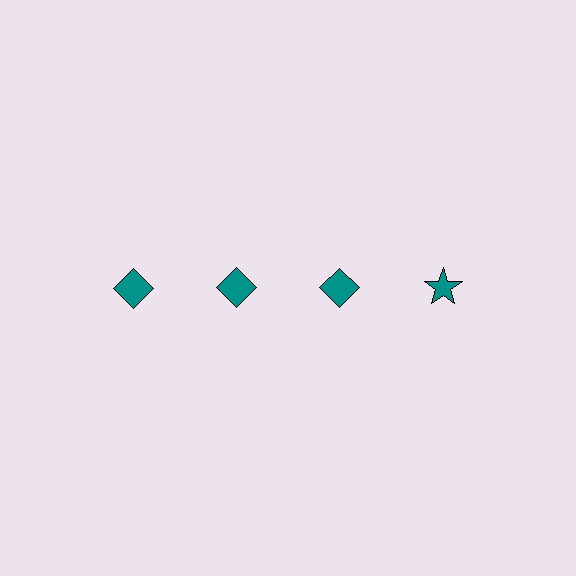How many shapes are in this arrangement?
There are 4 shapes arranged in a grid pattern.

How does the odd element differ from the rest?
It has a different shape: star instead of diamond.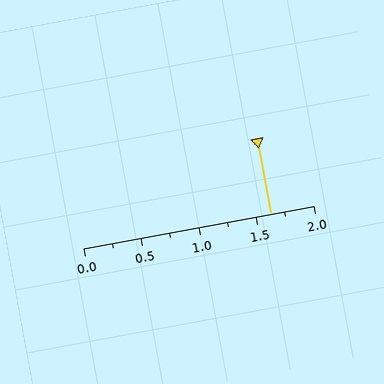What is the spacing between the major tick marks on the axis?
The major ticks are spaced 0.5 apart.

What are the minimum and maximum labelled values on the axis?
The axis runs from 0.0 to 2.0.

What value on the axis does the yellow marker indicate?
The marker indicates approximately 1.62.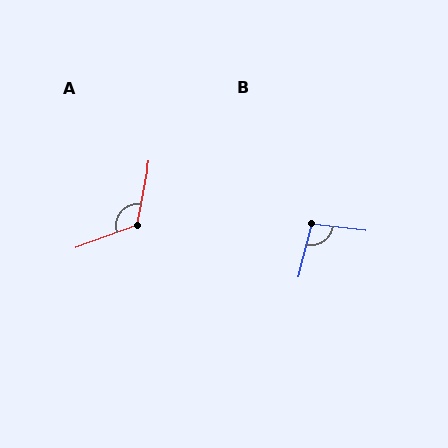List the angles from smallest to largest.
B (98°), A (121°).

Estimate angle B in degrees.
Approximately 98 degrees.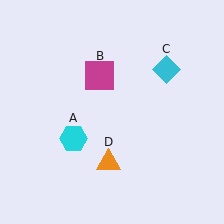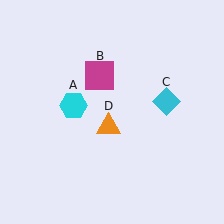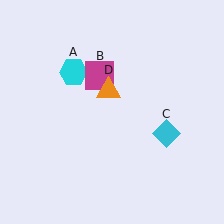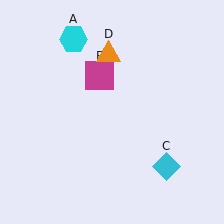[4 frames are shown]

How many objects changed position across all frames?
3 objects changed position: cyan hexagon (object A), cyan diamond (object C), orange triangle (object D).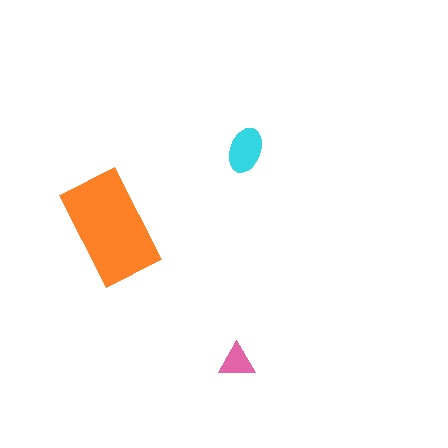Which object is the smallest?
The pink triangle.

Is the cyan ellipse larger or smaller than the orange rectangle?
Smaller.